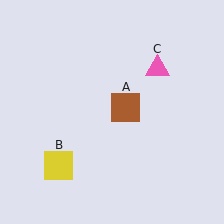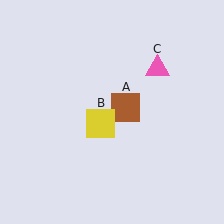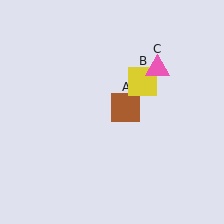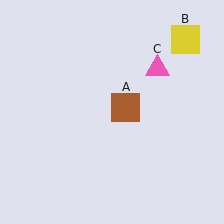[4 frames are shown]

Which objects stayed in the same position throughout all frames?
Brown square (object A) and pink triangle (object C) remained stationary.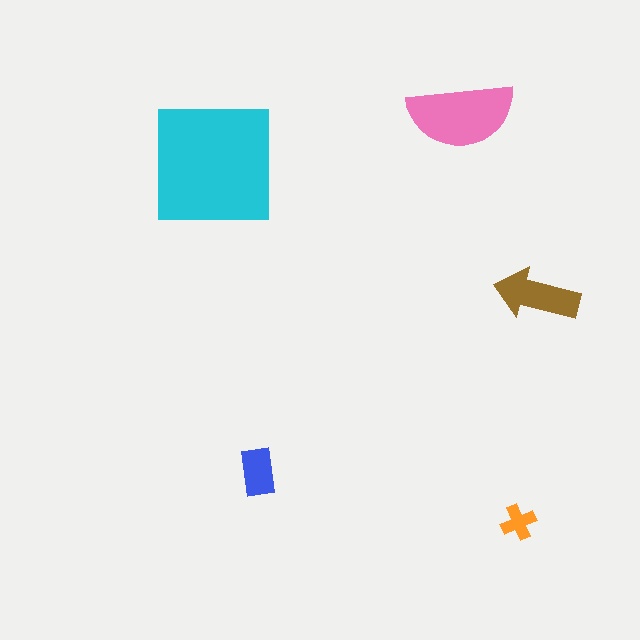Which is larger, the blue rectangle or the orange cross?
The blue rectangle.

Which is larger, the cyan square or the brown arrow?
The cyan square.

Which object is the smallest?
The orange cross.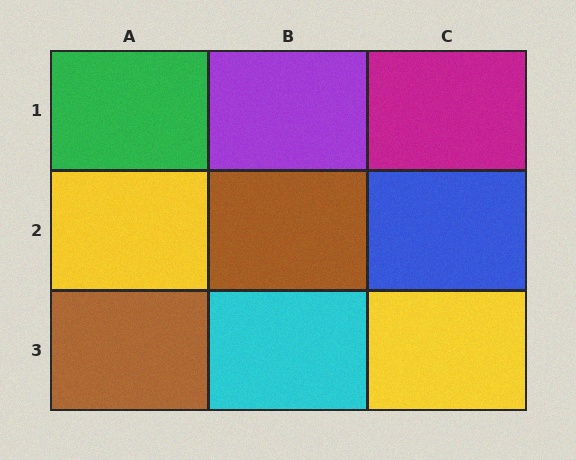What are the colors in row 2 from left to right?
Yellow, brown, blue.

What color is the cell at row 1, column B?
Purple.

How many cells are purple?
1 cell is purple.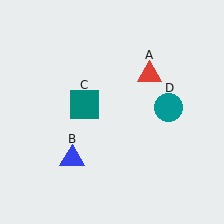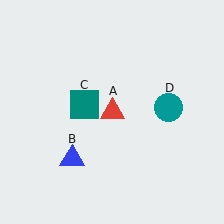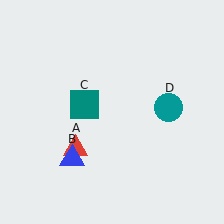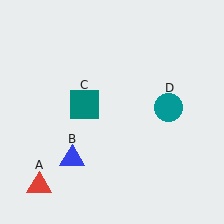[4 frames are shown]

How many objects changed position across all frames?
1 object changed position: red triangle (object A).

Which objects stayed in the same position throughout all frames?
Blue triangle (object B) and teal square (object C) and teal circle (object D) remained stationary.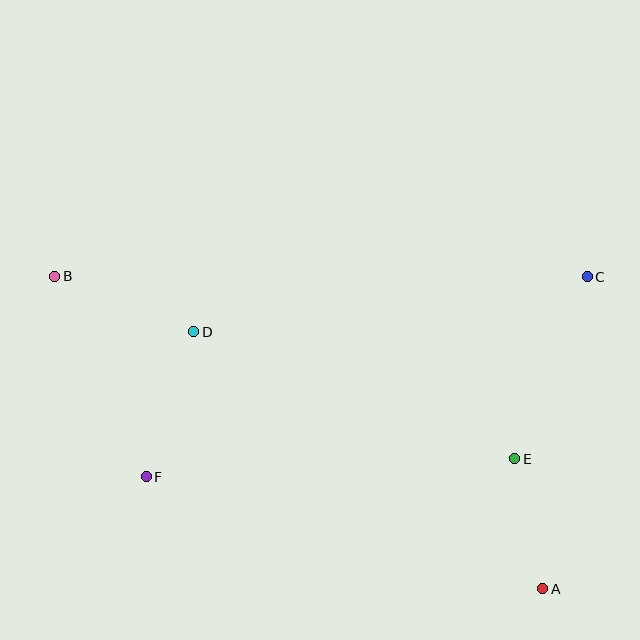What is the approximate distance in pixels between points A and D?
The distance between A and D is approximately 433 pixels.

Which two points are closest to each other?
Points A and E are closest to each other.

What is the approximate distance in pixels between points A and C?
The distance between A and C is approximately 315 pixels.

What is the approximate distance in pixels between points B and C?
The distance between B and C is approximately 532 pixels.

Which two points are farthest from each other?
Points A and B are farthest from each other.